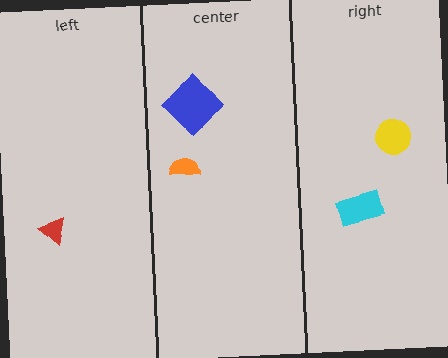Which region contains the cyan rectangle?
The right region.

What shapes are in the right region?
The cyan rectangle, the yellow circle.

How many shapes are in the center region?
2.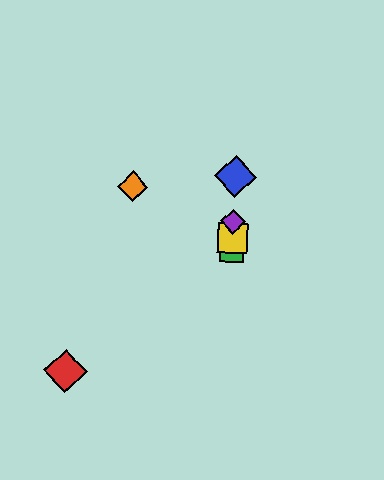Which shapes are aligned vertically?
The blue diamond, the green square, the yellow square, the purple diamond are aligned vertically.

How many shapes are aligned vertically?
4 shapes (the blue diamond, the green square, the yellow square, the purple diamond) are aligned vertically.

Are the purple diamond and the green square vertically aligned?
Yes, both are at x≈233.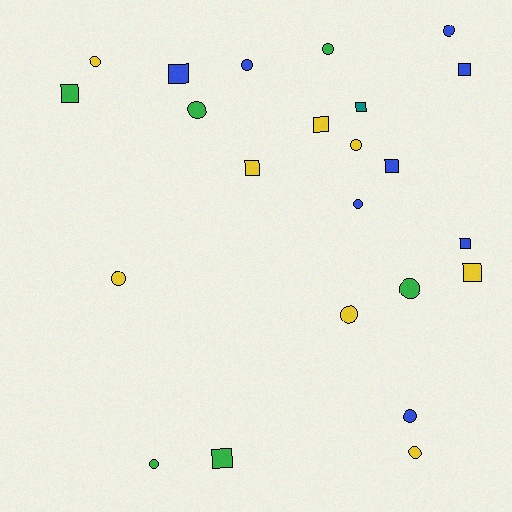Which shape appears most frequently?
Circle, with 13 objects.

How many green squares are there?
There are 2 green squares.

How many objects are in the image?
There are 23 objects.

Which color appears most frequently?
Blue, with 8 objects.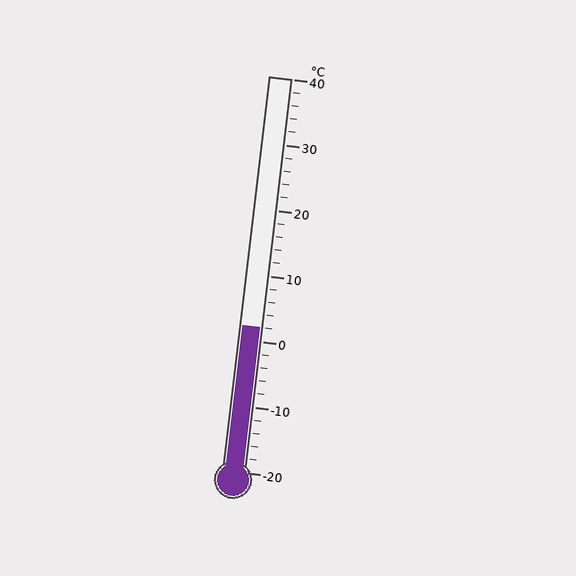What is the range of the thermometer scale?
The thermometer scale ranges from -20°C to 40°C.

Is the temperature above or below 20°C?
The temperature is below 20°C.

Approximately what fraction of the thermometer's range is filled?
The thermometer is filled to approximately 35% of its range.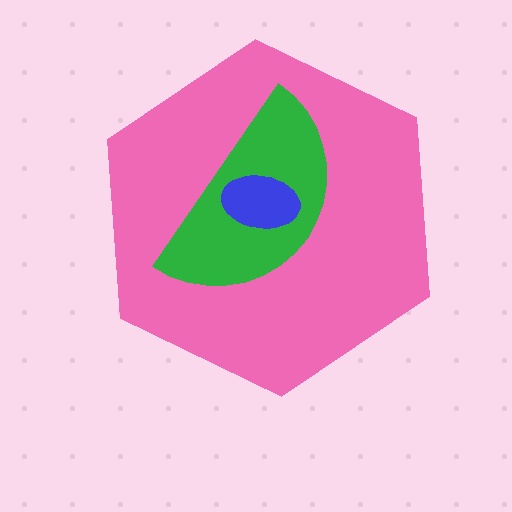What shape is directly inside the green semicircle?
The blue ellipse.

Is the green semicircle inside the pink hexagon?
Yes.